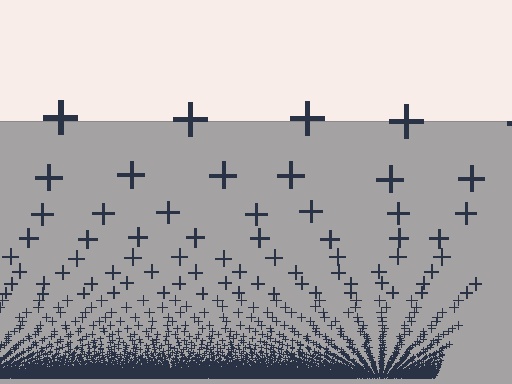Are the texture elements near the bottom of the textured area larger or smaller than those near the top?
Smaller. The gradient is inverted — elements near the bottom are smaller and denser.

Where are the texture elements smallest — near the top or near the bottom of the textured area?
Near the bottom.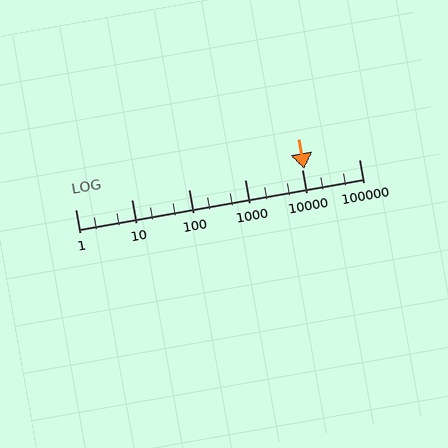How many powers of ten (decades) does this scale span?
The scale spans 5 decades, from 1 to 100000.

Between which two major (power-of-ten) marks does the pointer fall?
The pointer is between 10000 and 100000.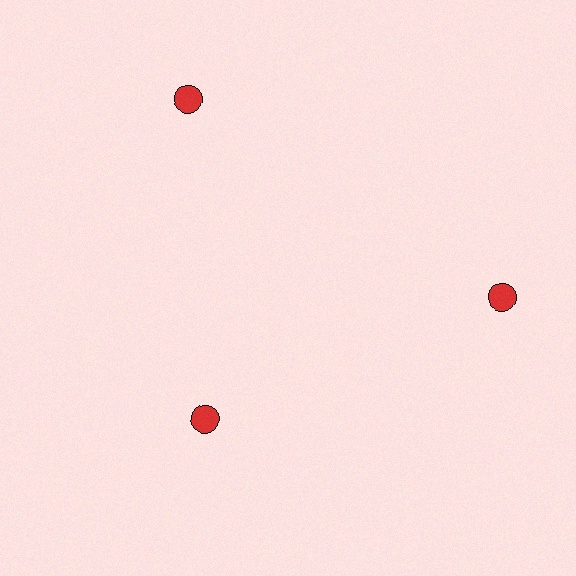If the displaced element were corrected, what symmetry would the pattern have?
It would have 3-fold rotational symmetry — the pattern would map onto itself every 120 degrees.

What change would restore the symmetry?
The symmetry would be restored by moving it outward, back onto the ring so that all 3 circles sit at equal angles and equal distance from the center.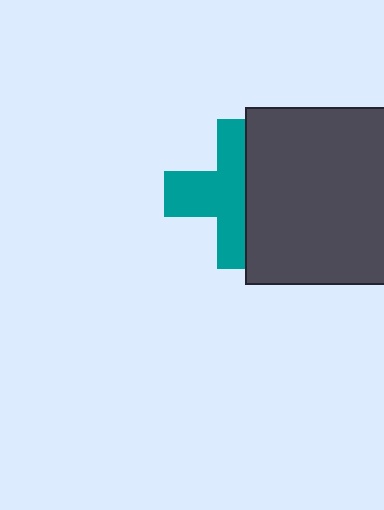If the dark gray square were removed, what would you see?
You would see the complete teal cross.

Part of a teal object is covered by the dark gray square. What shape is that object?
It is a cross.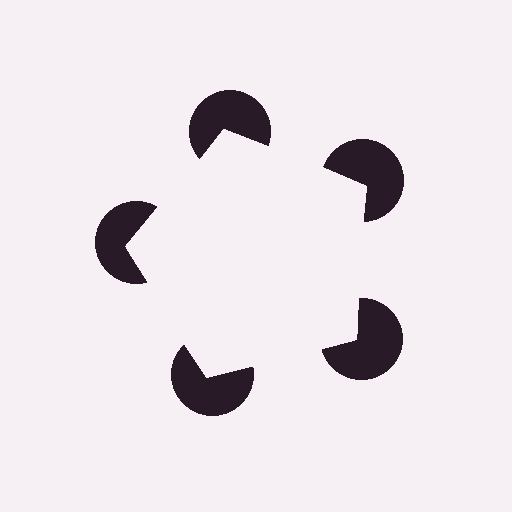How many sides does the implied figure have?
5 sides.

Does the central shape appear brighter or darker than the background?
It typically appears slightly brighter than the background, even though no actual brightness change is drawn.